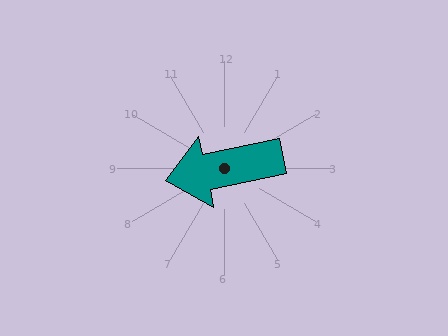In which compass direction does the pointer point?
West.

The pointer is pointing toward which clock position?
Roughly 9 o'clock.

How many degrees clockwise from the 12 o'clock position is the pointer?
Approximately 258 degrees.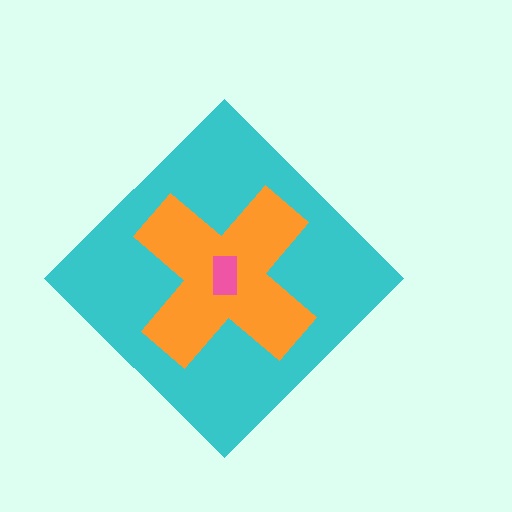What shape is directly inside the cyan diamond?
The orange cross.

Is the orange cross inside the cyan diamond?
Yes.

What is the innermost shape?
The pink rectangle.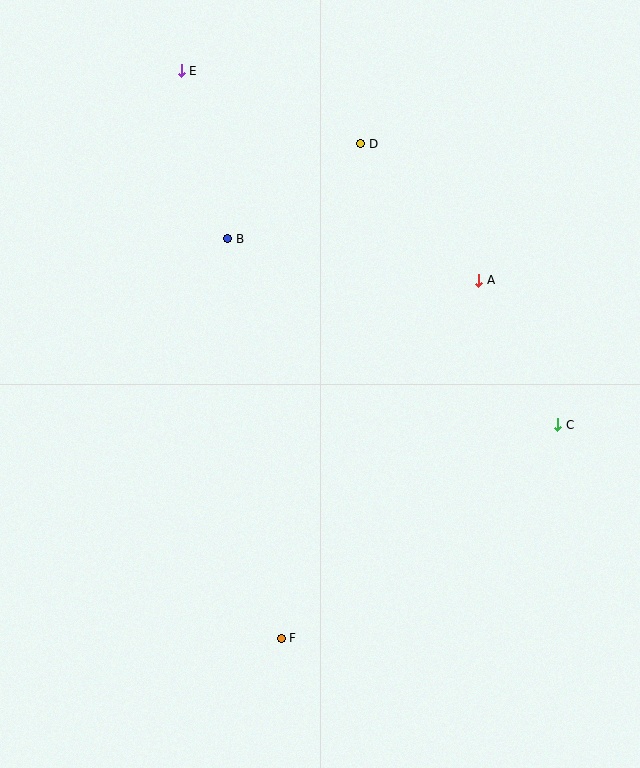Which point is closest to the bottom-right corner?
Point C is closest to the bottom-right corner.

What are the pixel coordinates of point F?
Point F is at (281, 638).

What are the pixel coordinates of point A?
Point A is at (479, 280).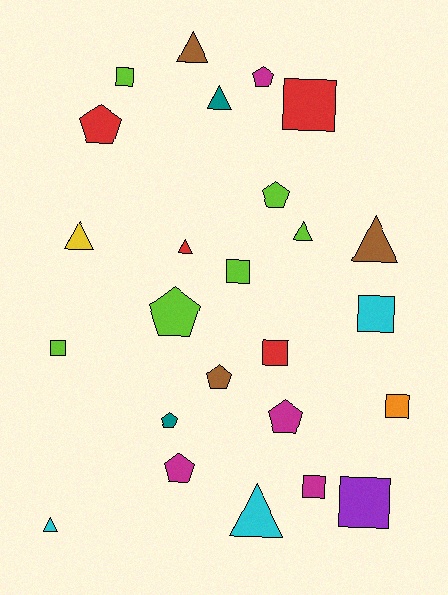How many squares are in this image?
There are 9 squares.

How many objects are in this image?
There are 25 objects.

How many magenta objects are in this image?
There are 4 magenta objects.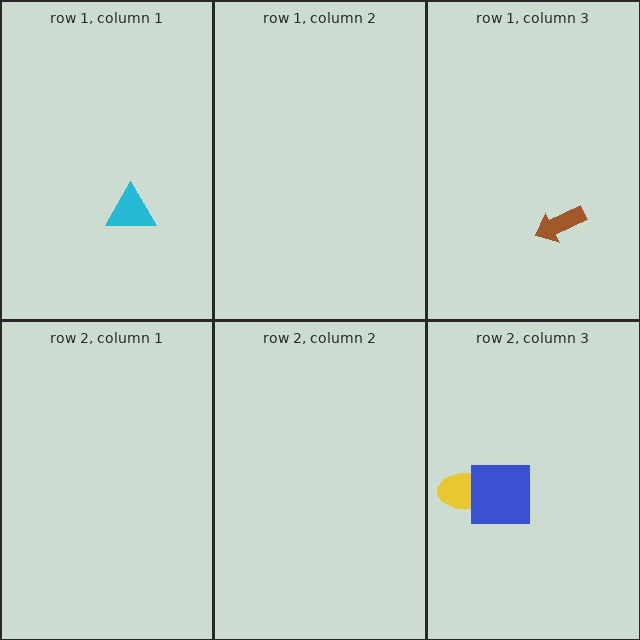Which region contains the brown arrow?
The row 1, column 3 region.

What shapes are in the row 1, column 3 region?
The brown arrow.